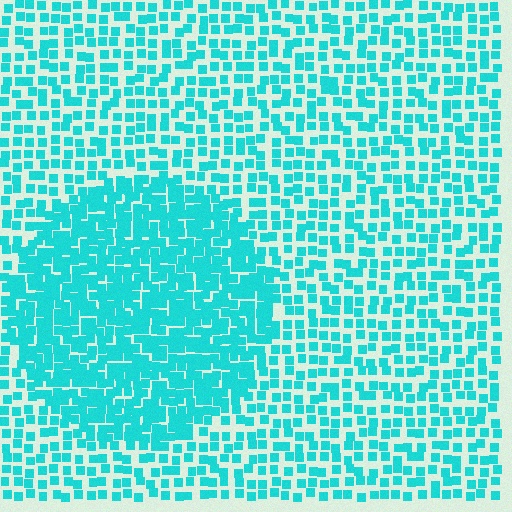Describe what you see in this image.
The image contains small cyan elements arranged at two different densities. A circle-shaped region is visible where the elements are more densely packed than the surrounding area.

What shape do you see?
I see a circle.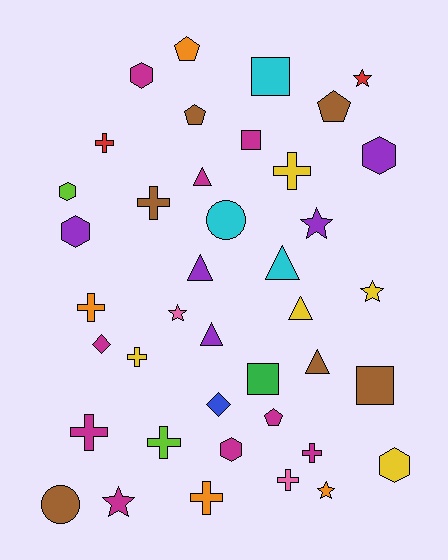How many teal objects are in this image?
There are no teal objects.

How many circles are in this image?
There are 2 circles.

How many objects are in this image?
There are 40 objects.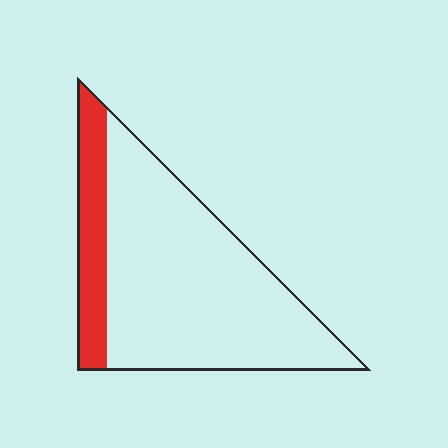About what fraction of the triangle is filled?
About one fifth (1/5).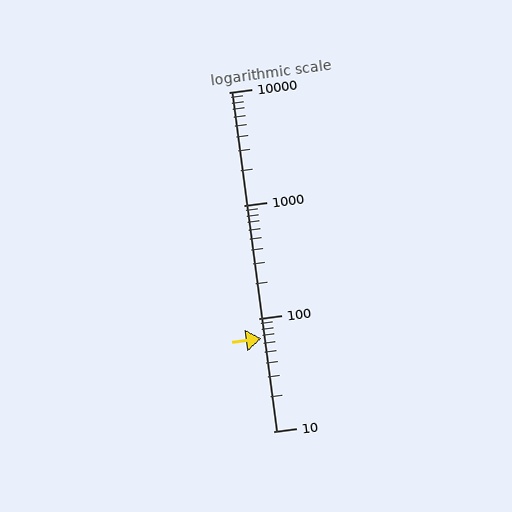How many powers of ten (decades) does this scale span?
The scale spans 3 decades, from 10 to 10000.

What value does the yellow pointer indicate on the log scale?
The pointer indicates approximately 66.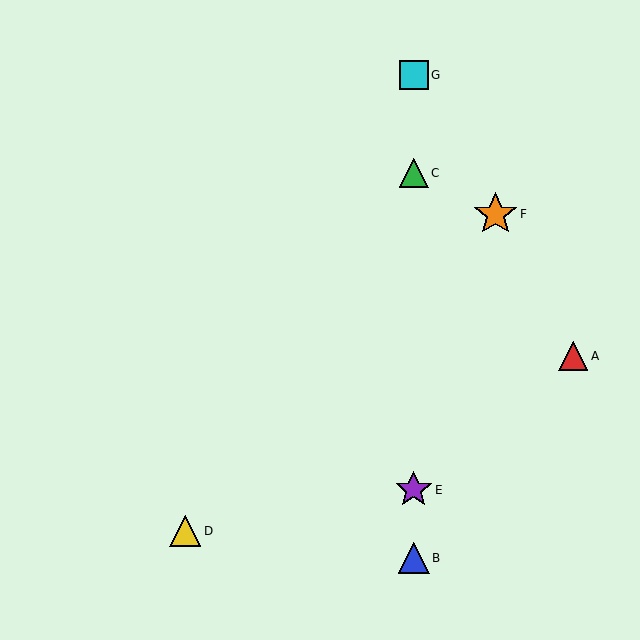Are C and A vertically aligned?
No, C is at x≈414 and A is at x≈573.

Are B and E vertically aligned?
Yes, both are at x≈414.